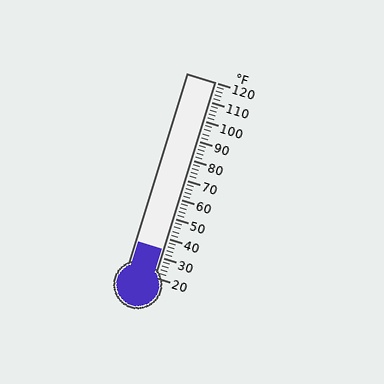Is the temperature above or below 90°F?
The temperature is below 90°F.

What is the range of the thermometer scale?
The thermometer scale ranges from 20°F to 120°F.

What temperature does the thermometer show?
The thermometer shows approximately 34°F.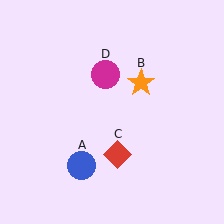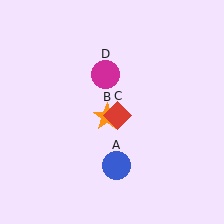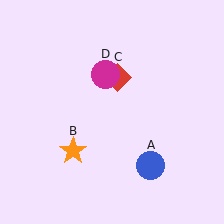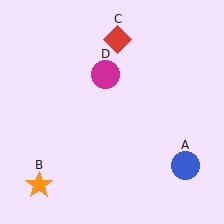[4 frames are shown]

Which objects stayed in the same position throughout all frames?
Magenta circle (object D) remained stationary.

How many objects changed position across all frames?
3 objects changed position: blue circle (object A), orange star (object B), red diamond (object C).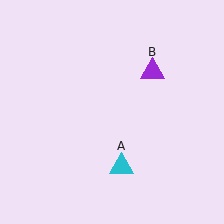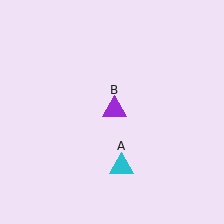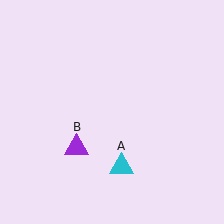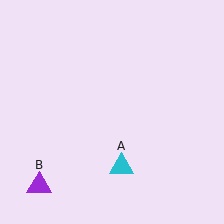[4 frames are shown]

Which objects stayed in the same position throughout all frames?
Cyan triangle (object A) remained stationary.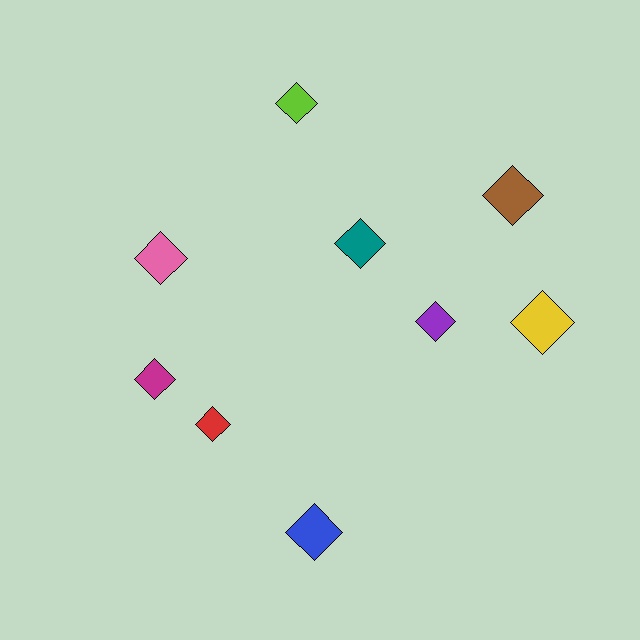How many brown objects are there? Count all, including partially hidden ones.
There is 1 brown object.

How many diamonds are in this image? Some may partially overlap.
There are 9 diamonds.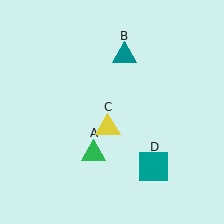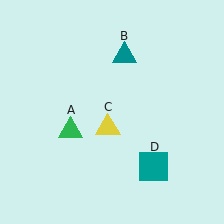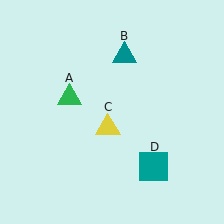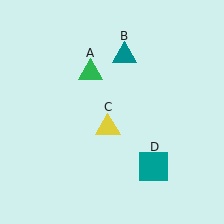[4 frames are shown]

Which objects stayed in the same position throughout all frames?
Teal triangle (object B) and yellow triangle (object C) and teal square (object D) remained stationary.